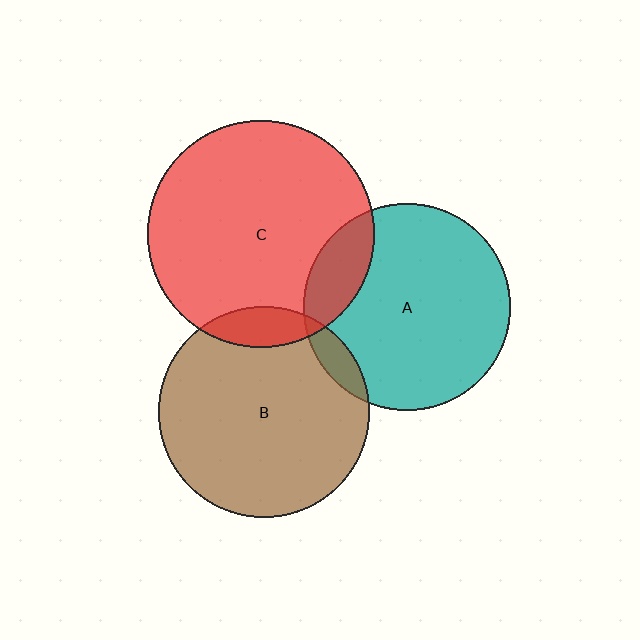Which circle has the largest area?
Circle C (red).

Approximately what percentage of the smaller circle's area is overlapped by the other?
Approximately 15%.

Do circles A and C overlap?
Yes.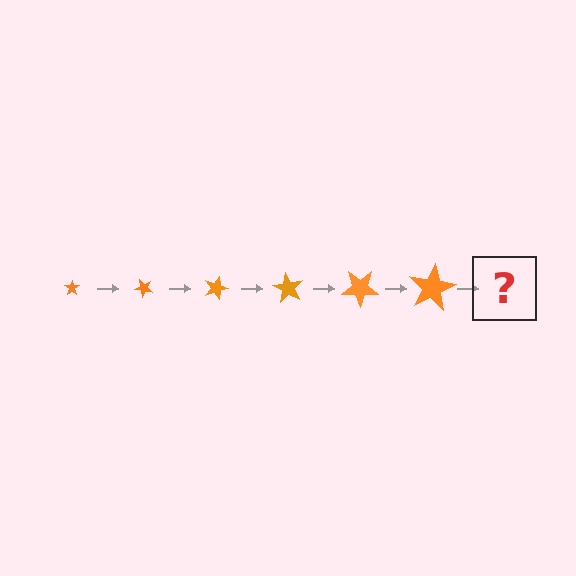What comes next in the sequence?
The next element should be a star, larger than the previous one and rotated 270 degrees from the start.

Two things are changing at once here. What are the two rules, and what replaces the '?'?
The two rules are that the star grows larger each step and it rotates 45 degrees each step. The '?' should be a star, larger than the previous one and rotated 270 degrees from the start.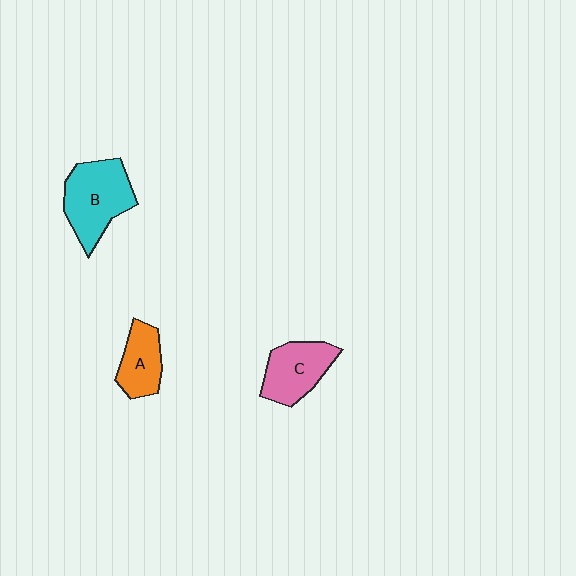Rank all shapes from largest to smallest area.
From largest to smallest: B (cyan), C (pink), A (orange).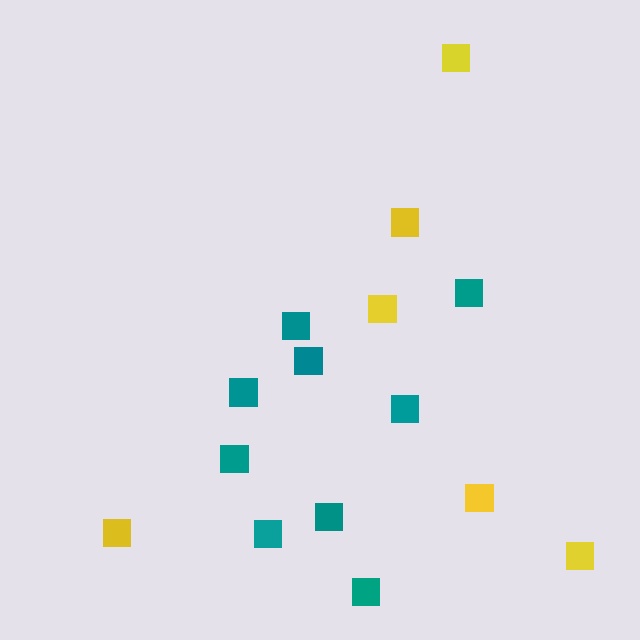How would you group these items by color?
There are 2 groups: one group of teal squares (9) and one group of yellow squares (6).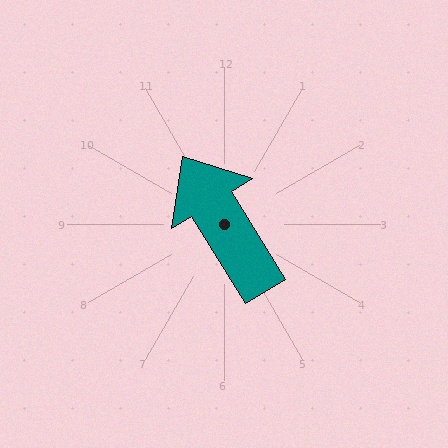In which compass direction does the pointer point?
Northwest.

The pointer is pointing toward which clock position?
Roughly 11 o'clock.